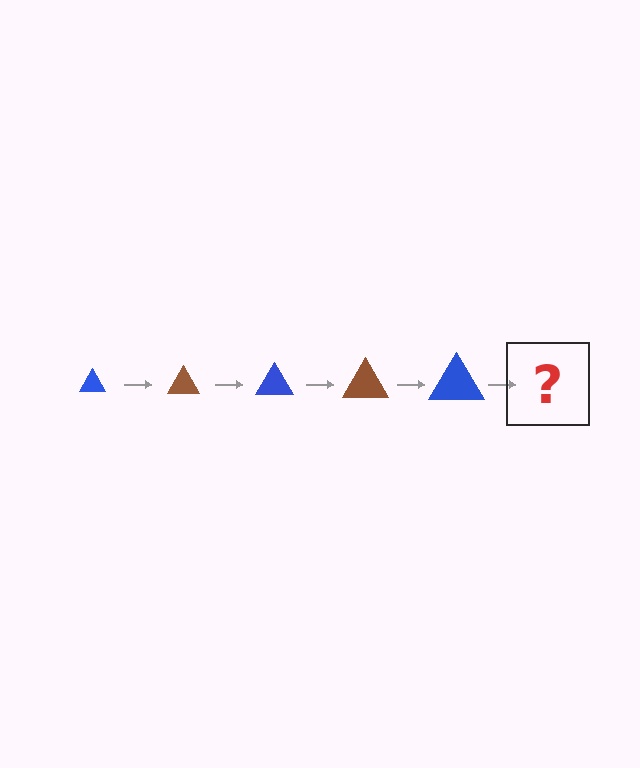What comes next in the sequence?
The next element should be a brown triangle, larger than the previous one.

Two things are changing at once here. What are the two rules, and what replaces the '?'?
The two rules are that the triangle grows larger each step and the color cycles through blue and brown. The '?' should be a brown triangle, larger than the previous one.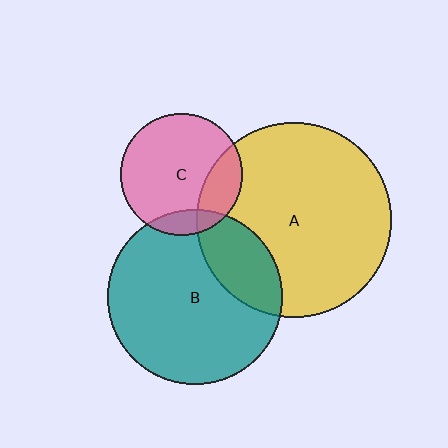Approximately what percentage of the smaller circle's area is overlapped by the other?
Approximately 25%.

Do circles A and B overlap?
Yes.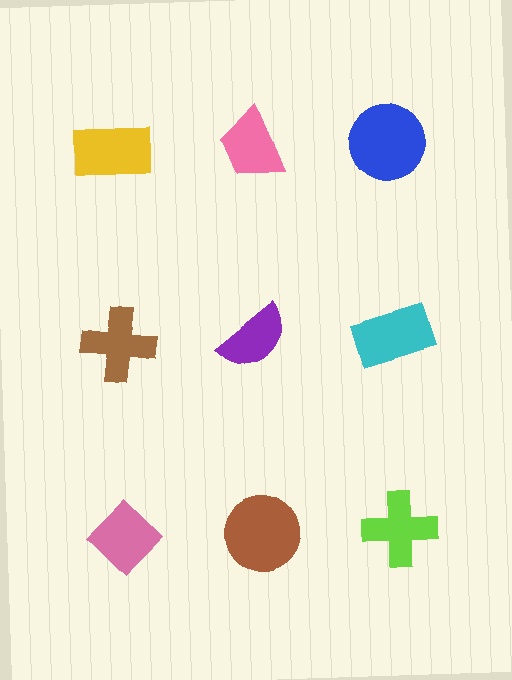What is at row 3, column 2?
A brown circle.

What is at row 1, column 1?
A yellow rectangle.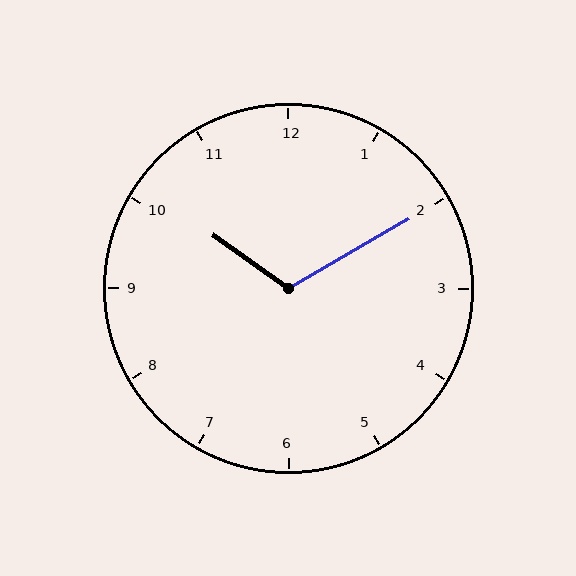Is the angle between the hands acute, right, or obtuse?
It is obtuse.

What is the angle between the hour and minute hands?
Approximately 115 degrees.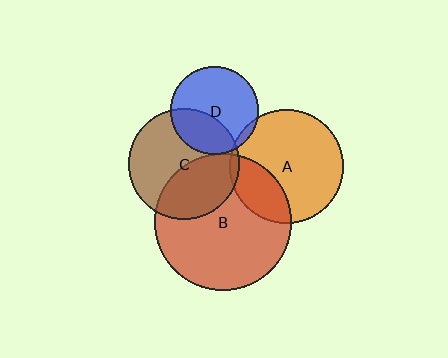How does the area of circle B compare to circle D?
Approximately 2.4 times.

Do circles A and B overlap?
Yes.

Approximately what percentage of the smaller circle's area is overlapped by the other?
Approximately 25%.